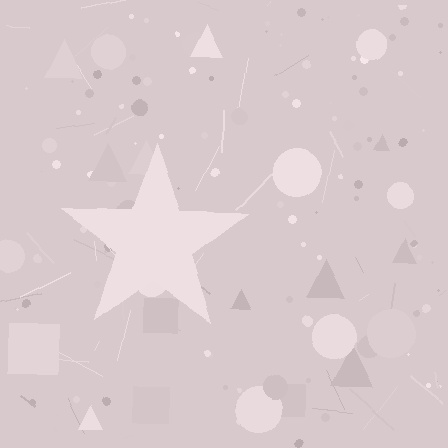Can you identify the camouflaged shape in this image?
The camouflaged shape is a star.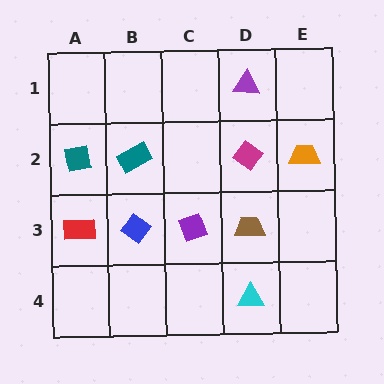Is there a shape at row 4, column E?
No, that cell is empty.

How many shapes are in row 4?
1 shape.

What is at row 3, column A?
A red rectangle.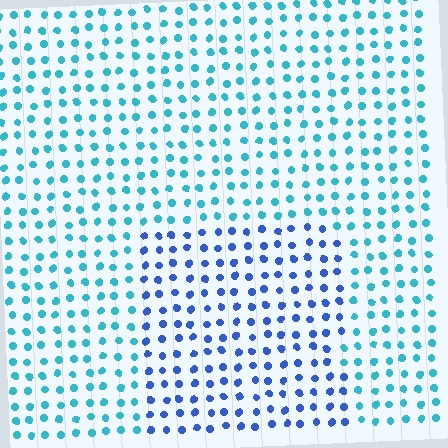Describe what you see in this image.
The image is filled with small cyan elements in a uniform arrangement. A rectangle-shaped region is visible where the elements are tinted to a slightly different hue, forming a subtle color boundary.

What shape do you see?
I see a rectangle.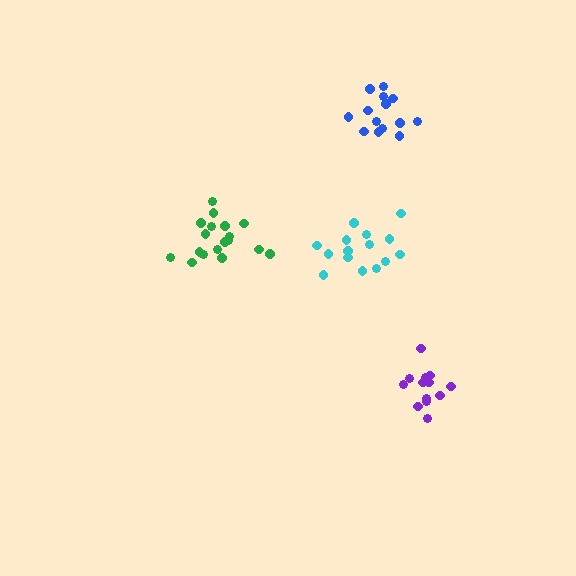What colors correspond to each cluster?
The clusters are colored: green, cyan, blue, purple.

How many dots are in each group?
Group 1: 18 dots, Group 2: 15 dots, Group 3: 14 dots, Group 4: 13 dots (60 total).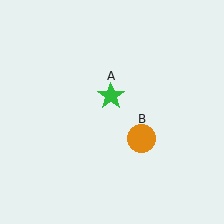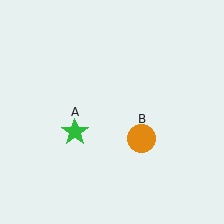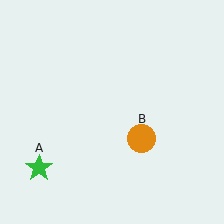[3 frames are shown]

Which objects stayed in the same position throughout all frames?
Orange circle (object B) remained stationary.